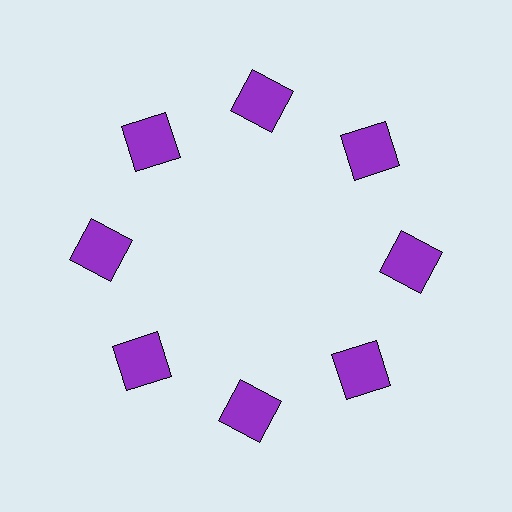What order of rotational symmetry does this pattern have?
This pattern has 8-fold rotational symmetry.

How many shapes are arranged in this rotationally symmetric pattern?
There are 8 shapes, arranged in 8 groups of 1.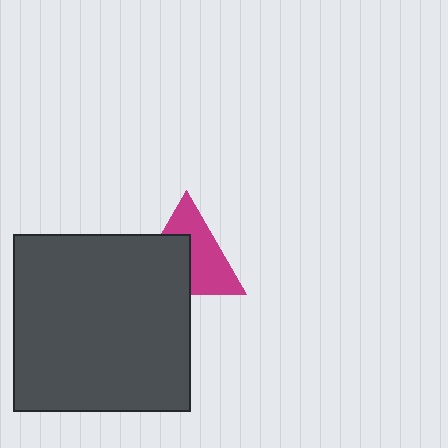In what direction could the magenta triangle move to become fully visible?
The magenta triangle could move toward the upper-right. That would shift it out from behind the dark gray square entirely.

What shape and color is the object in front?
The object in front is a dark gray square.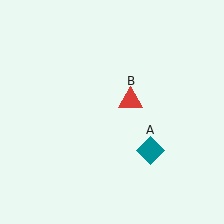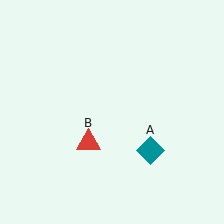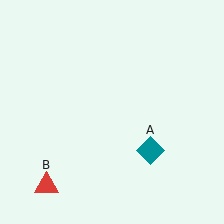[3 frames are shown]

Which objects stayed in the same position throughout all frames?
Teal diamond (object A) remained stationary.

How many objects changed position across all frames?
1 object changed position: red triangle (object B).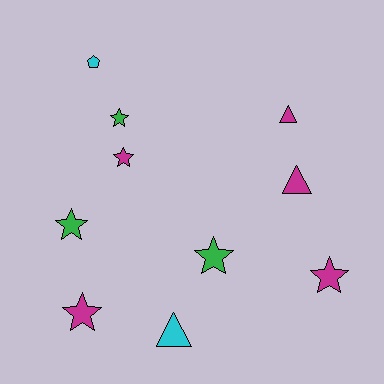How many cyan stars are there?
There are no cyan stars.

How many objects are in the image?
There are 10 objects.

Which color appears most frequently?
Magenta, with 5 objects.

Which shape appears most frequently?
Star, with 6 objects.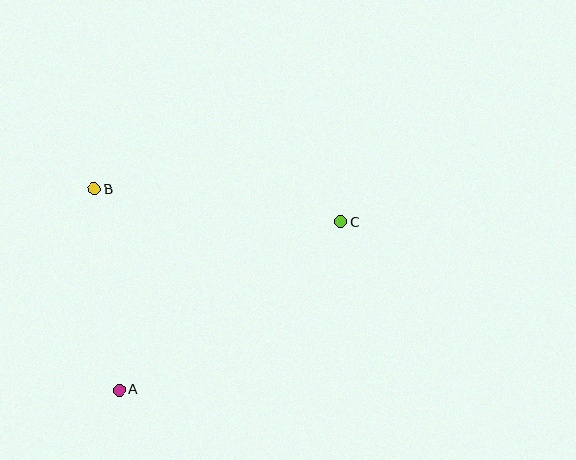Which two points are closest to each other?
Points A and B are closest to each other.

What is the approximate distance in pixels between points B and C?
The distance between B and C is approximately 248 pixels.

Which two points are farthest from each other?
Points A and C are farthest from each other.